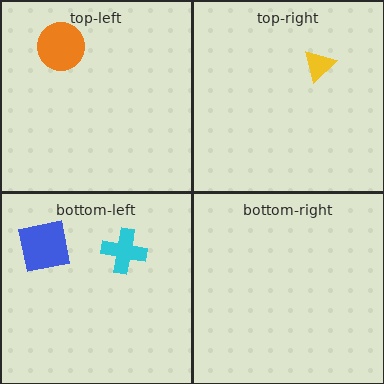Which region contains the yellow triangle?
The top-right region.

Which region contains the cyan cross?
The bottom-left region.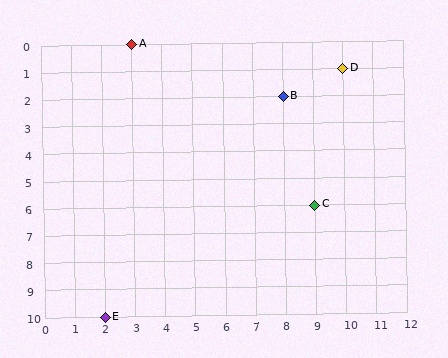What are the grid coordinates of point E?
Point E is at grid coordinates (2, 10).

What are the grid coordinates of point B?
Point B is at grid coordinates (8, 2).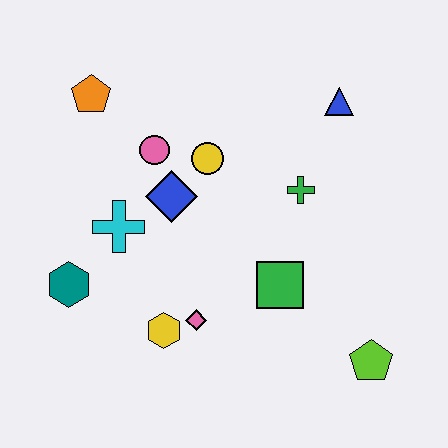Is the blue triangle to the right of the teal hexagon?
Yes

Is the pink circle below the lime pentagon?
No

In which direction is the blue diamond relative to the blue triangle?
The blue diamond is to the left of the blue triangle.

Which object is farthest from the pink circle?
The lime pentagon is farthest from the pink circle.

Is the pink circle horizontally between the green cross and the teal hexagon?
Yes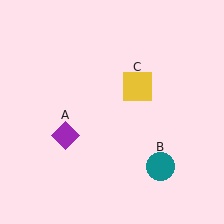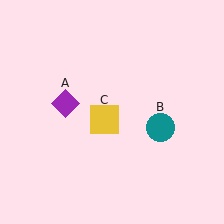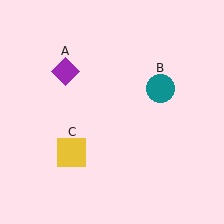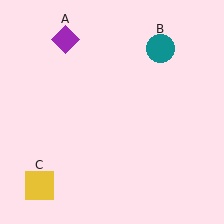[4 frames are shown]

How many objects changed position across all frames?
3 objects changed position: purple diamond (object A), teal circle (object B), yellow square (object C).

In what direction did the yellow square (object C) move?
The yellow square (object C) moved down and to the left.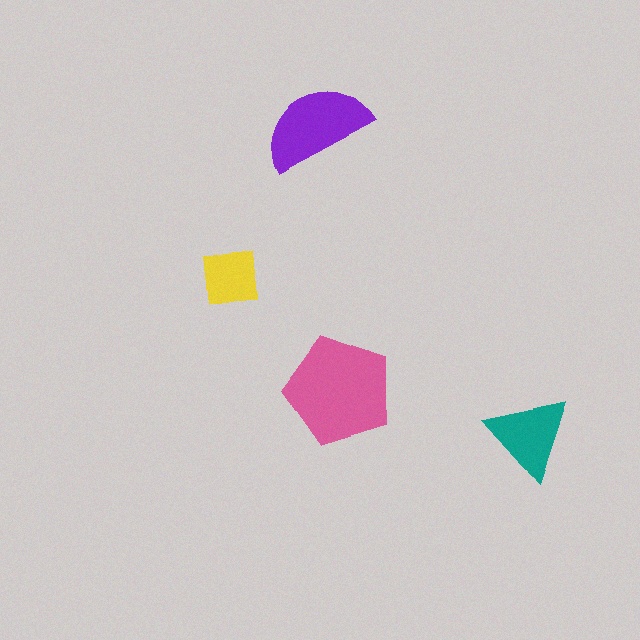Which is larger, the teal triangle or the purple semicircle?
The purple semicircle.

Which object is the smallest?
The yellow square.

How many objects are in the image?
There are 4 objects in the image.